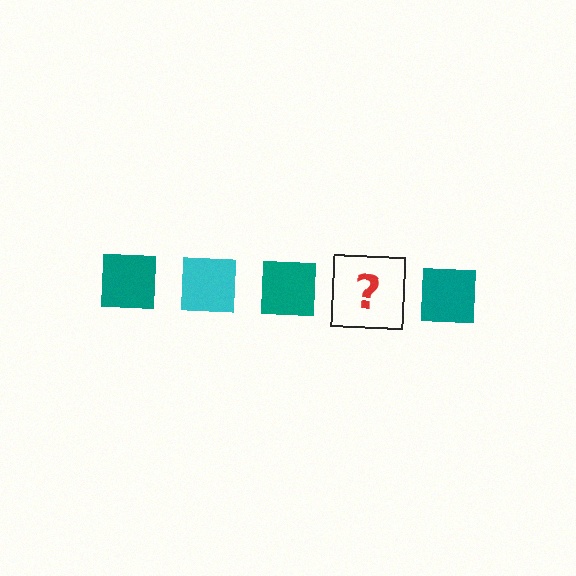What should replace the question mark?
The question mark should be replaced with a cyan square.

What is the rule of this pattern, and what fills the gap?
The rule is that the pattern cycles through teal, cyan squares. The gap should be filled with a cyan square.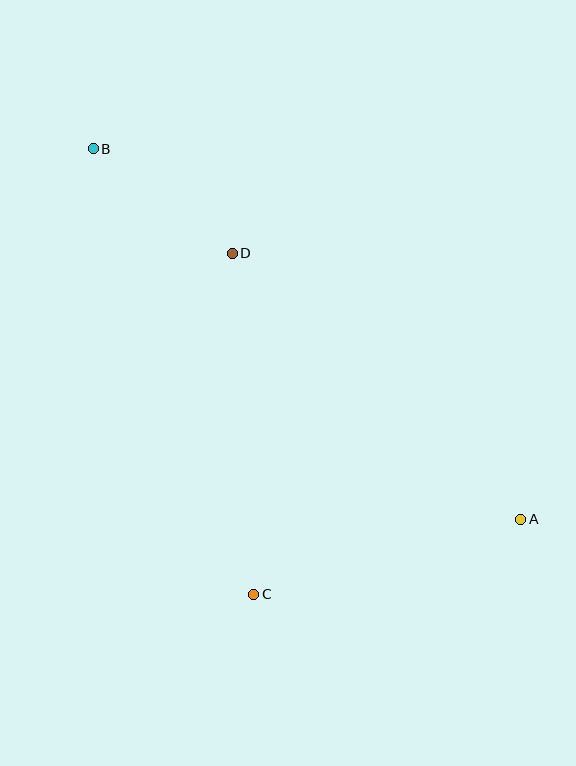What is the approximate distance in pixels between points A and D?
The distance between A and D is approximately 393 pixels.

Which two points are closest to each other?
Points B and D are closest to each other.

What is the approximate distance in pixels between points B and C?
The distance between B and C is approximately 474 pixels.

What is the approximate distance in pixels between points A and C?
The distance between A and C is approximately 277 pixels.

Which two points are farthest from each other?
Points A and B are farthest from each other.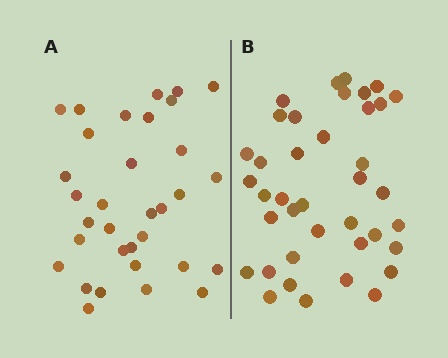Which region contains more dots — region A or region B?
Region B (the right region) has more dots.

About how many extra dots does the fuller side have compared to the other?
Region B has about 6 more dots than region A.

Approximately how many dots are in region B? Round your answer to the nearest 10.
About 40 dots. (The exact count is 39, which rounds to 40.)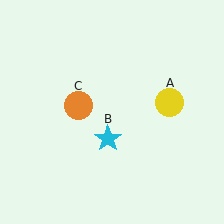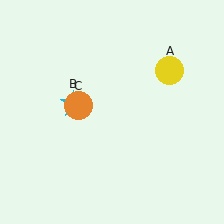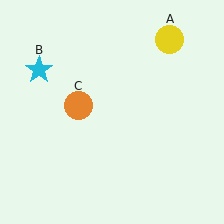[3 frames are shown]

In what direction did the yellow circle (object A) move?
The yellow circle (object A) moved up.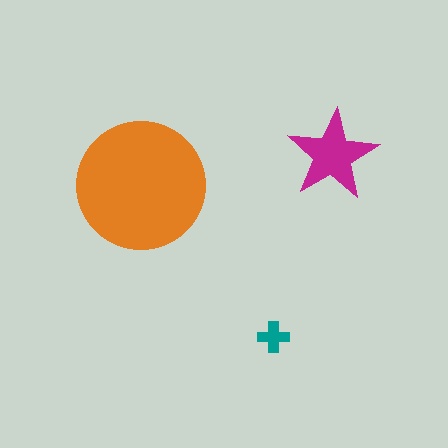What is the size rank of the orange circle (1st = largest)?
1st.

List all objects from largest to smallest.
The orange circle, the magenta star, the teal cross.